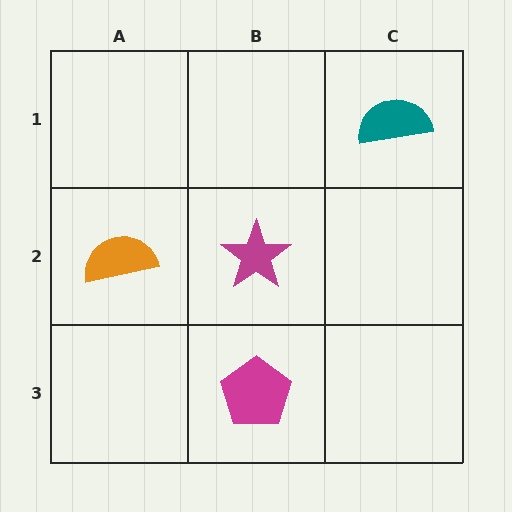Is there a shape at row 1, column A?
No, that cell is empty.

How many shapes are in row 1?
1 shape.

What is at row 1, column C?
A teal semicircle.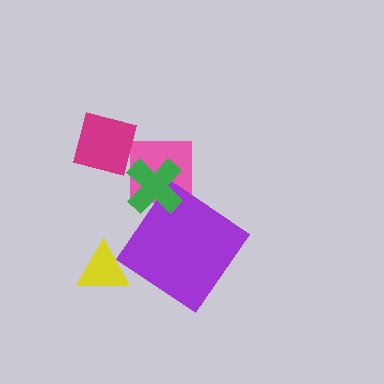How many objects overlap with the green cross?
2 objects overlap with the green cross.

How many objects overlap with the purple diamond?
1 object overlaps with the purple diamond.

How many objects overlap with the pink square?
1 object overlaps with the pink square.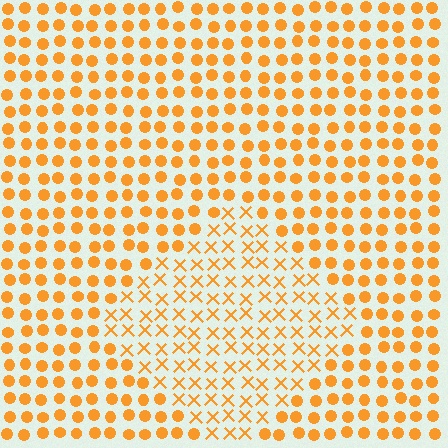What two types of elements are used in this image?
The image uses X marks inside the diamond region and circles outside it.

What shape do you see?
I see a diamond.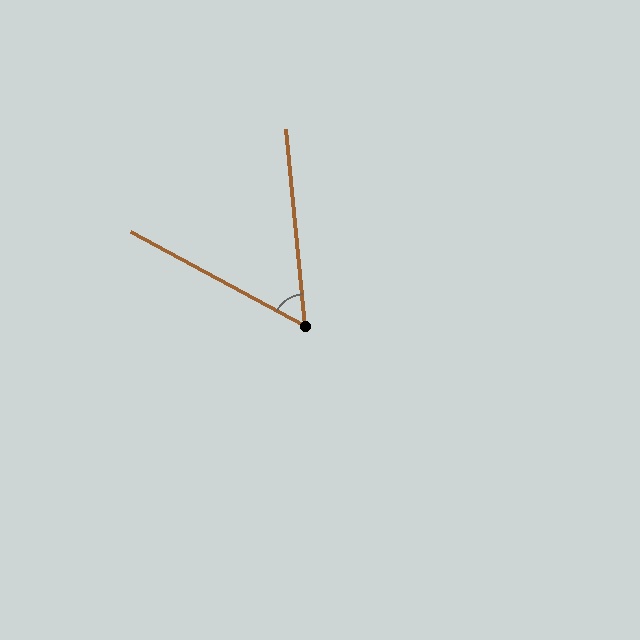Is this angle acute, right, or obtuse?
It is acute.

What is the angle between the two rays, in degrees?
Approximately 56 degrees.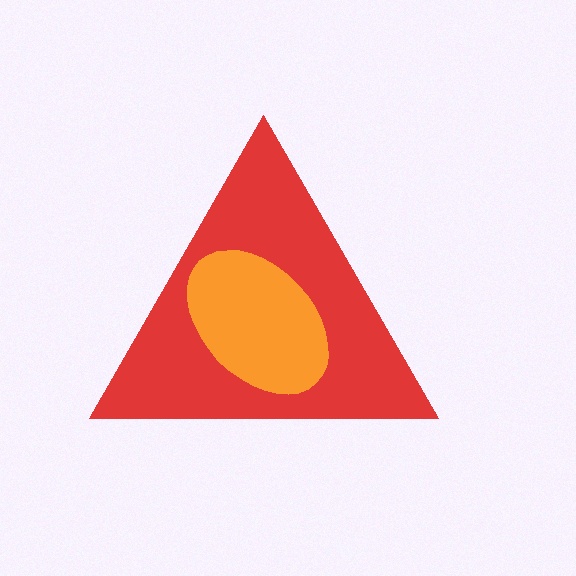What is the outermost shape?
The red triangle.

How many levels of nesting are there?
2.